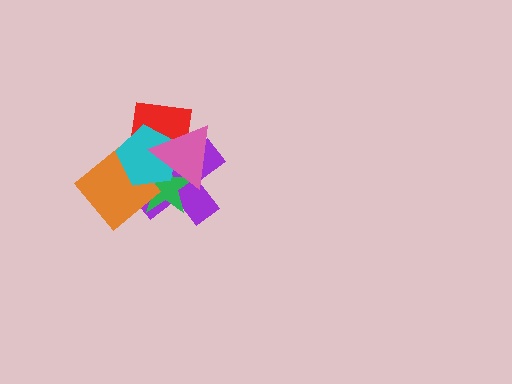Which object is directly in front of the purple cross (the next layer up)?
The green star is directly in front of the purple cross.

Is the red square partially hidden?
Yes, it is partially covered by another shape.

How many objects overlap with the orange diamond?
3 objects overlap with the orange diamond.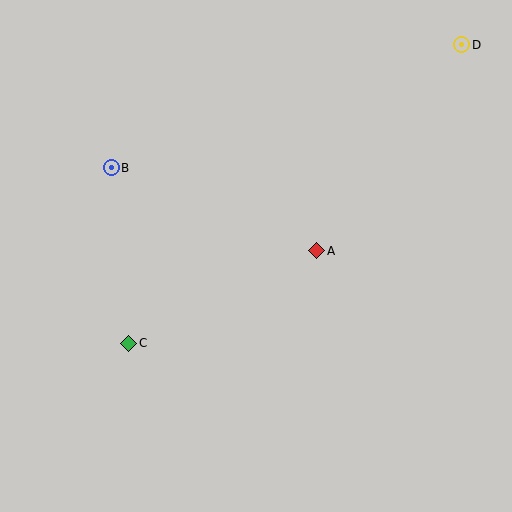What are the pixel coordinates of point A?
Point A is at (317, 251).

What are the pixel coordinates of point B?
Point B is at (111, 168).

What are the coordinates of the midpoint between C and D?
The midpoint between C and D is at (295, 194).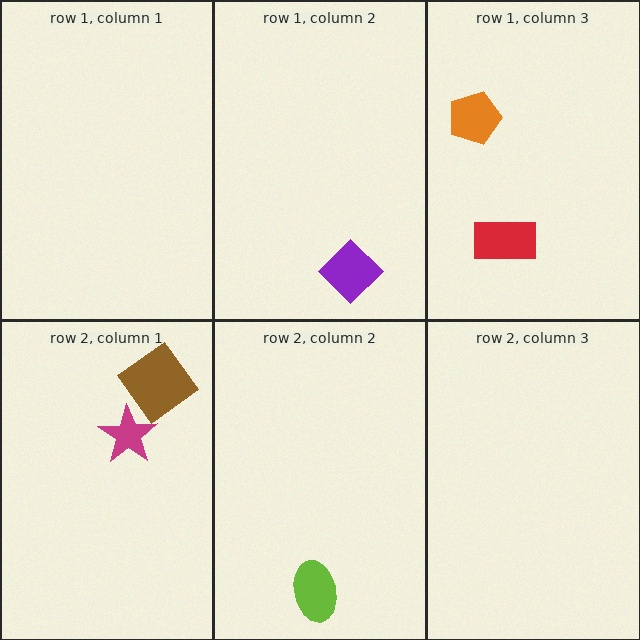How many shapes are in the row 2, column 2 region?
1.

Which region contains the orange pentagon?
The row 1, column 3 region.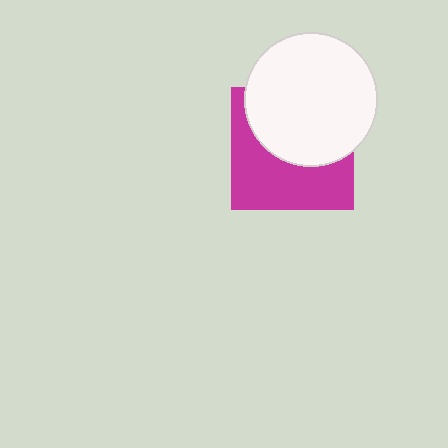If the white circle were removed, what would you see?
You would see the complete magenta square.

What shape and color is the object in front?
The object in front is a white circle.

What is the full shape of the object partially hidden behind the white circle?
The partially hidden object is a magenta square.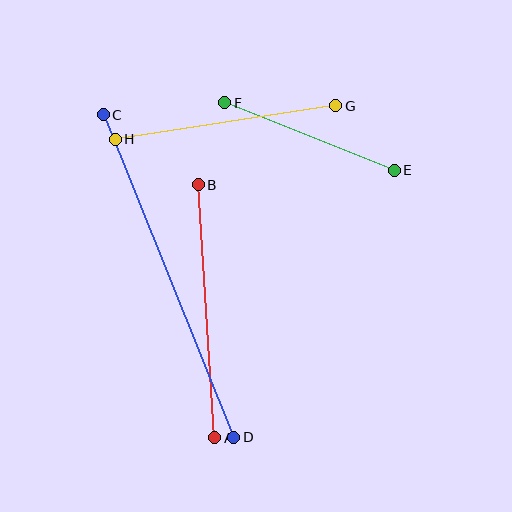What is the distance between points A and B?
The distance is approximately 253 pixels.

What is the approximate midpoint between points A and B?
The midpoint is at approximately (207, 311) pixels.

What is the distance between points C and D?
The distance is approximately 348 pixels.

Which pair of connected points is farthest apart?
Points C and D are farthest apart.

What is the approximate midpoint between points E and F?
The midpoint is at approximately (309, 136) pixels.